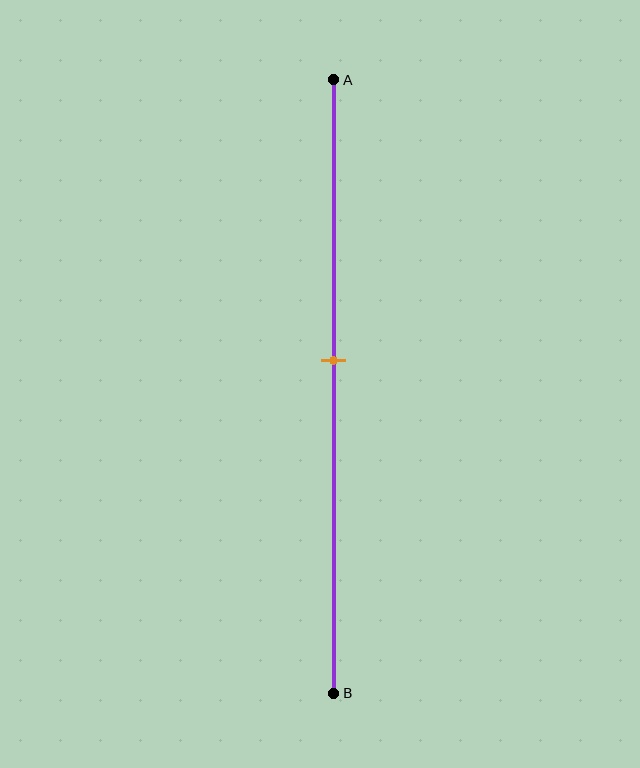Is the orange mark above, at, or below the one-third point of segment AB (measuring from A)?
The orange mark is below the one-third point of segment AB.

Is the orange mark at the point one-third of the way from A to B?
No, the mark is at about 45% from A, not at the 33% one-third point.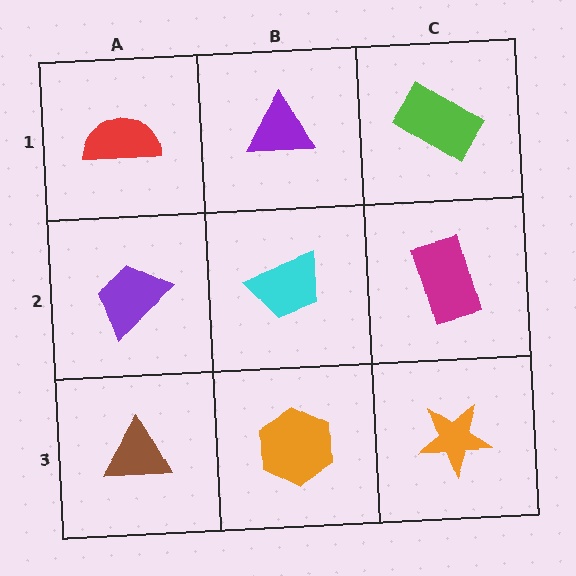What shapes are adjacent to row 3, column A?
A purple trapezoid (row 2, column A), an orange hexagon (row 3, column B).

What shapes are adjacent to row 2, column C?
A lime rectangle (row 1, column C), an orange star (row 3, column C), a cyan trapezoid (row 2, column B).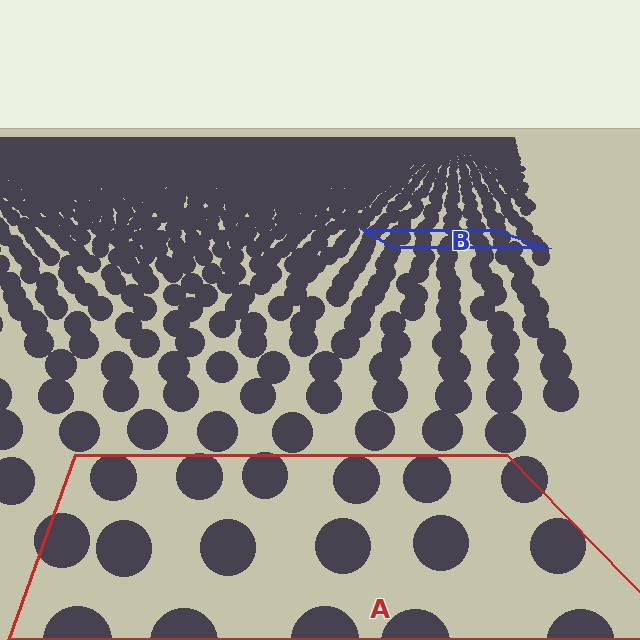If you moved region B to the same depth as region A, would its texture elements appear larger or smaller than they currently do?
They would appear larger. At a closer depth, the same texture elements are projected at a bigger on-screen size.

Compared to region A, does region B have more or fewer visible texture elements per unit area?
Region B has more texture elements per unit area — they are packed more densely because it is farther away.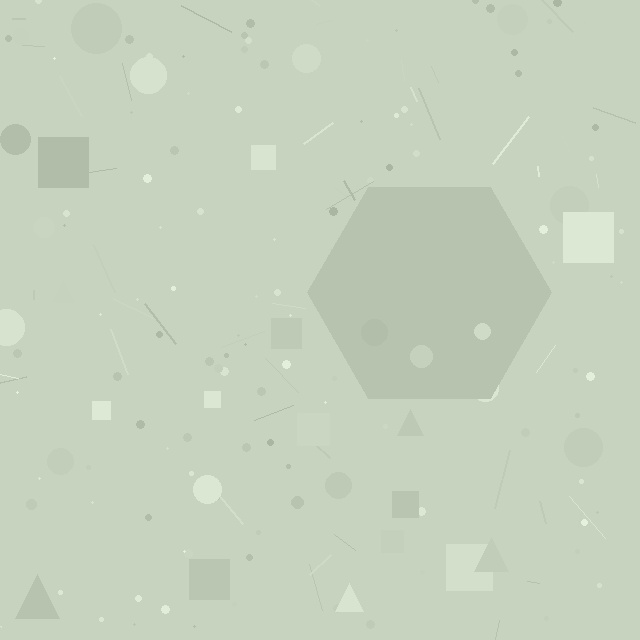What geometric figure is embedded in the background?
A hexagon is embedded in the background.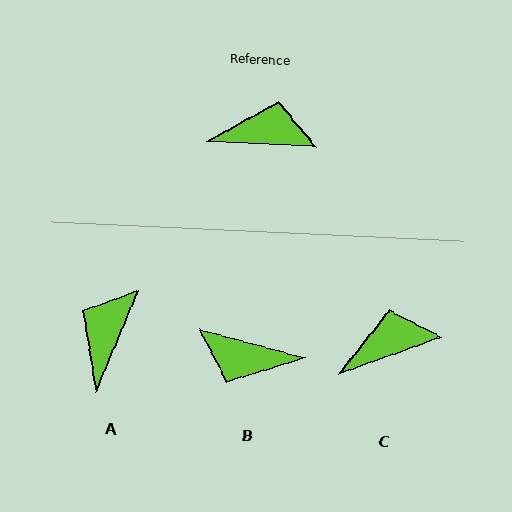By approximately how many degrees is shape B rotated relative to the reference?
Approximately 168 degrees counter-clockwise.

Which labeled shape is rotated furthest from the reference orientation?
B, about 168 degrees away.